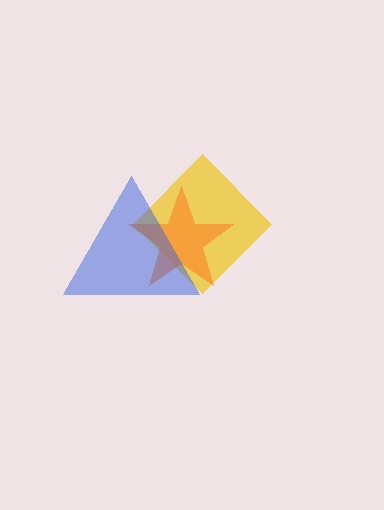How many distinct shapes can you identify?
There are 3 distinct shapes: a yellow diamond, an orange star, a blue triangle.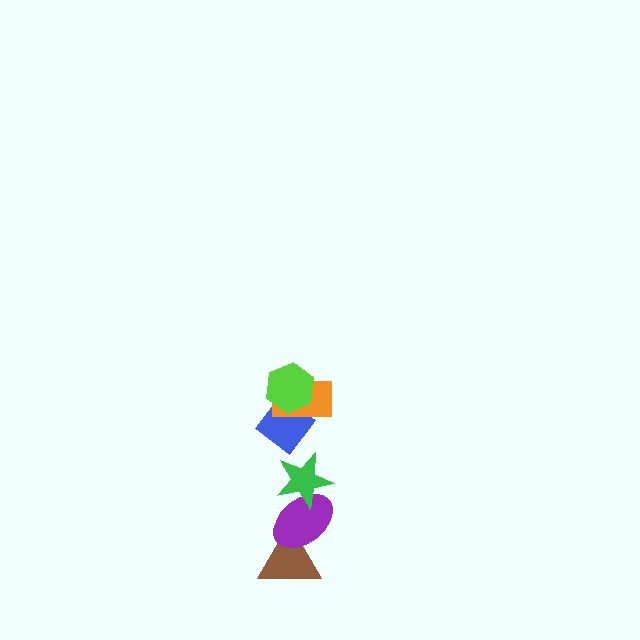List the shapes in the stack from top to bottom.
From top to bottom: the lime hexagon, the orange rectangle, the blue diamond, the green star, the purple ellipse, the brown triangle.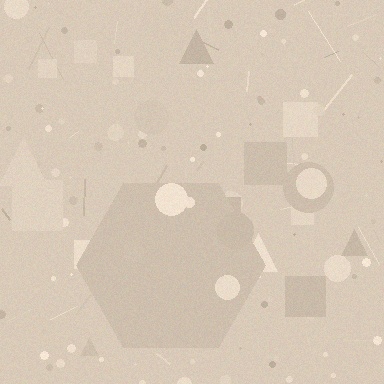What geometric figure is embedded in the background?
A hexagon is embedded in the background.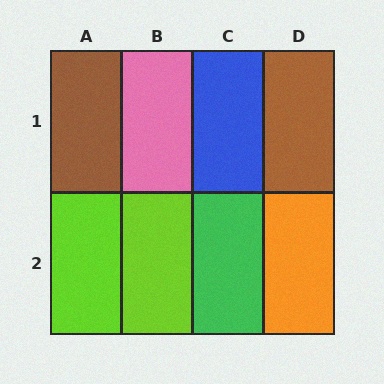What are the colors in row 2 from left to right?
Lime, lime, green, orange.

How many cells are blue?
1 cell is blue.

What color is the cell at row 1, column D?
Brown.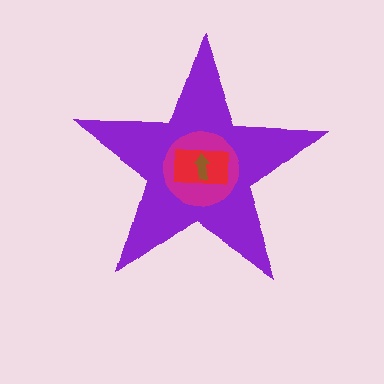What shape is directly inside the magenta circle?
The red rectangle.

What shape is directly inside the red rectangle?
The brown arrow.